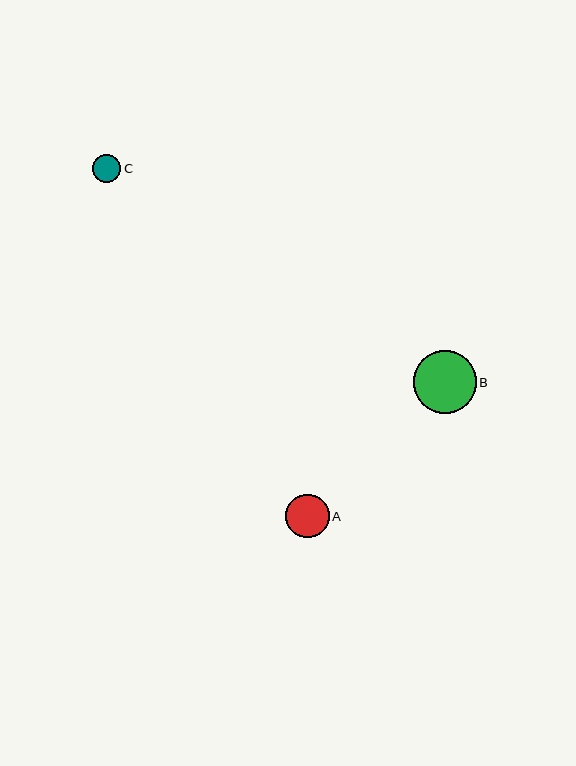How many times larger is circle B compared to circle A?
Circle B is approximately 1.4 times the size of circle A.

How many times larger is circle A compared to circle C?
Circle A is approximately 1.5 times the size of circle C.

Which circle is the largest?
Circle B is the largest with a size of approximately 63 pixels.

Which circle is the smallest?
Circle C is the smallest with a size of approximately 29 pixels.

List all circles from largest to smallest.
From largest to smallest: B, A, C.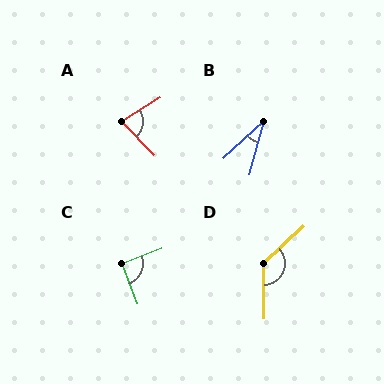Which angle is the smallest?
B, at approximately 32 degrees.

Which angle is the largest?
D, at approximately 132 degrees.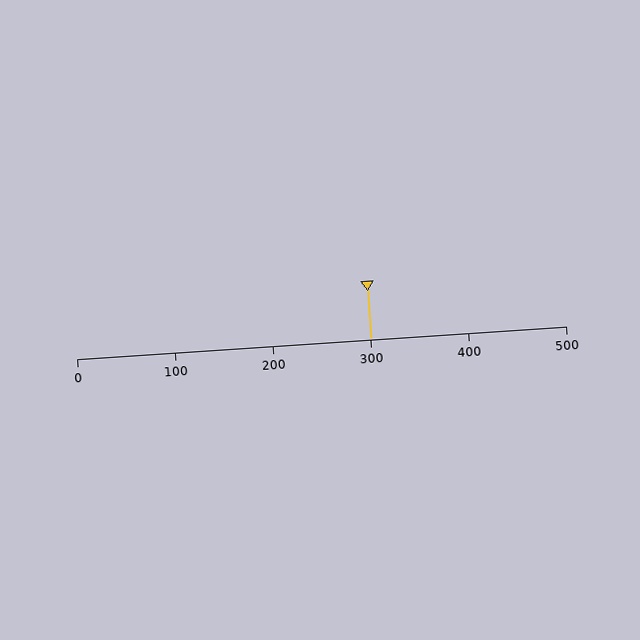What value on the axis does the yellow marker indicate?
The marker indicates approximately 300.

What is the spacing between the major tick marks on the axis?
The major ticks are spaced 100 apart.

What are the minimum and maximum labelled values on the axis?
The axis runs from 0 to 500.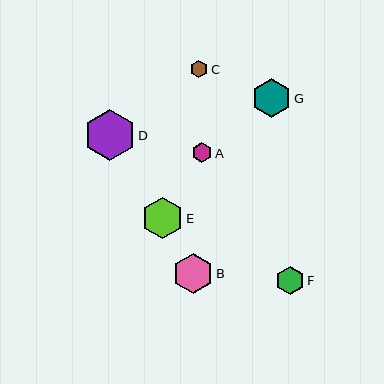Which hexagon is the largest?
Hexagon D is the largest with a size of approximately 51 pixels.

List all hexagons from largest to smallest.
From largest to smallest: D, E, B, G, F, A, C.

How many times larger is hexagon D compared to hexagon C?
Hexagon D is approximately 2.9 times the size of hexagon C.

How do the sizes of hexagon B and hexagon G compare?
Hexagon B and hexagon G are approximately the same size.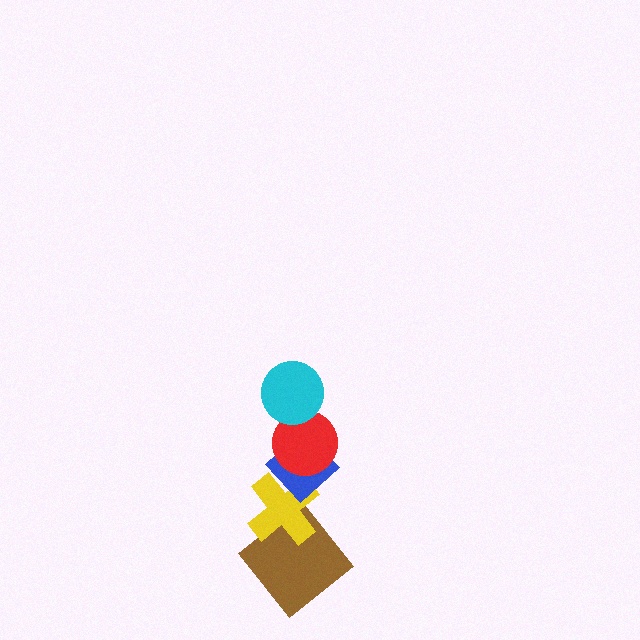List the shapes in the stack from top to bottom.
From top to bottom: the cyan circle, the red circle, the blue diamond, the yellow cross, the brown diamond.